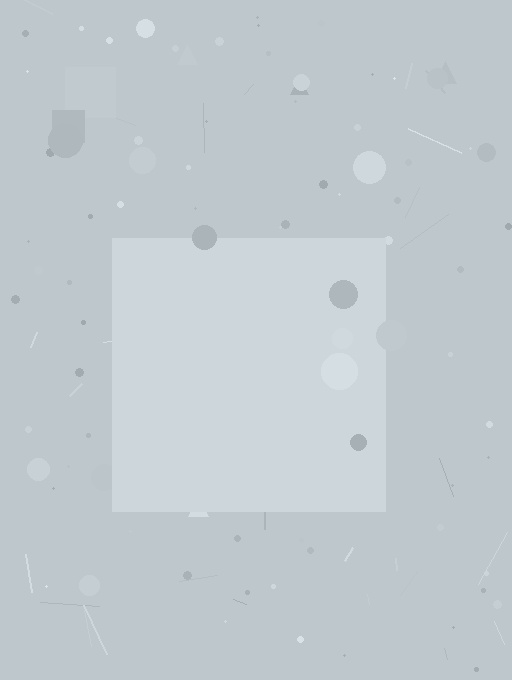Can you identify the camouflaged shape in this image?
The camouflaged shape is a square.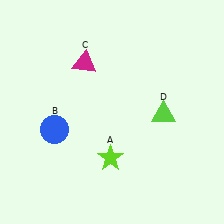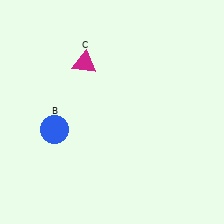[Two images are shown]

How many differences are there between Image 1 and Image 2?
There are 2 differences between the two images.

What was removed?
The lime triangle (D), the lime star (A) were removed in Image 2.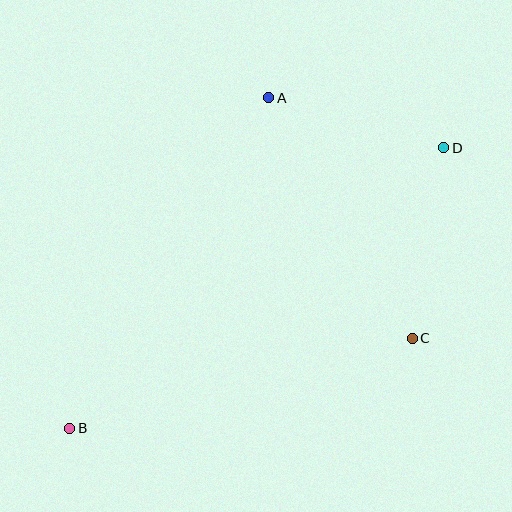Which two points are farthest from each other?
Points B and D are farthest from each other.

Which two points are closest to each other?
Points A and D are closest to each other.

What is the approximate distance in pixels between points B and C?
The distance between B and C is approximately 354 pixels.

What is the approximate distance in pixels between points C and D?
The distance between C and D is approximately 193 pixels.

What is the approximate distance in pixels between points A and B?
The distance between A and B is approximately 386 pixels.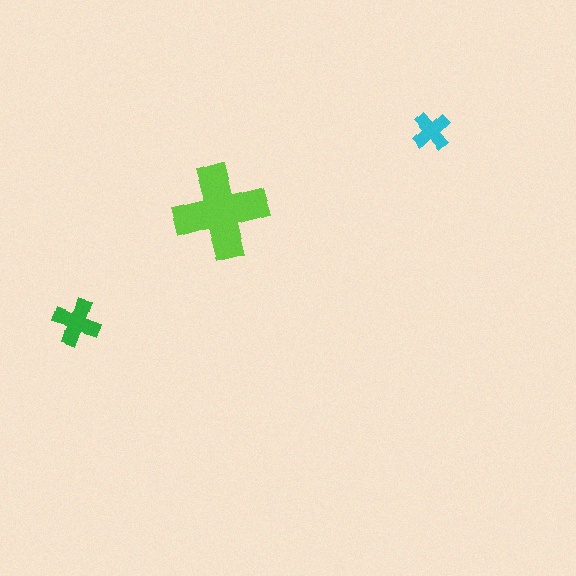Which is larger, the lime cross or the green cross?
The lime one.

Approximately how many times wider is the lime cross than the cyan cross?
About 2.5 times wider.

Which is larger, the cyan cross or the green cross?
The green one.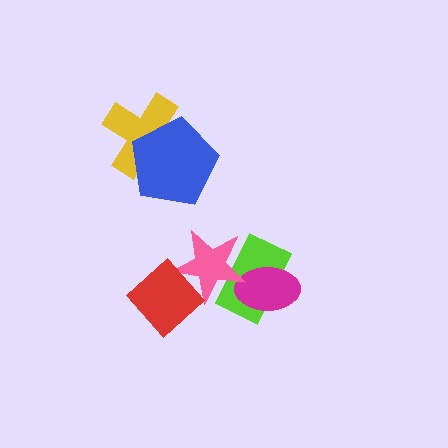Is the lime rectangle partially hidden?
Yes, it is partially covered by another shape.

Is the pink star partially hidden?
Yes, it is partially covered by another shape.